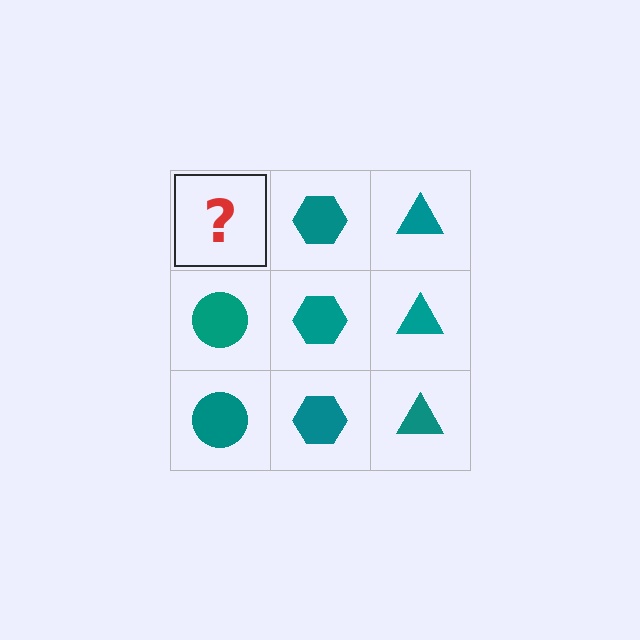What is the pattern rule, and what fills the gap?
The rule is that each column has a consistent shape. The gap should be filled with a teal circle.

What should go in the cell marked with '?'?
The missing cell should contain a teal circle.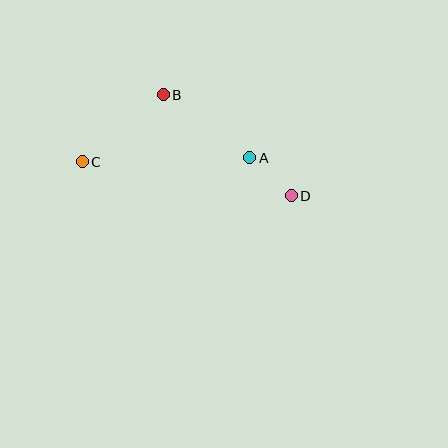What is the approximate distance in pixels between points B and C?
The distance between B and C is approximately 105 pixels.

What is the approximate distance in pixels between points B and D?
The distance between B and D is approximately 163 pixels.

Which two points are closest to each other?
Points A and D are closest to each other.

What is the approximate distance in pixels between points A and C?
The distance between A and C is approximately 167 pixels.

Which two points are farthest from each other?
Points C and D are farthest from each other.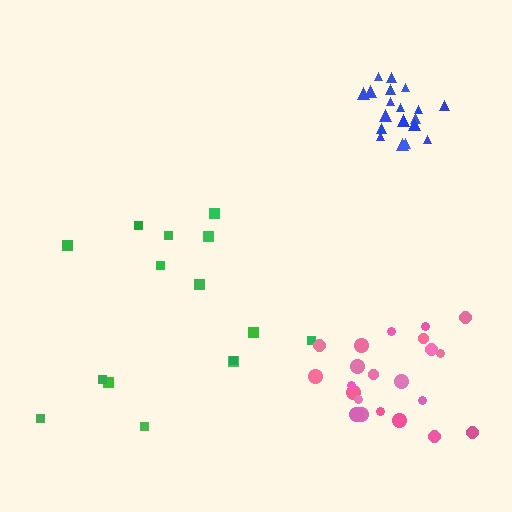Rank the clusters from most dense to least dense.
blue, pink, green.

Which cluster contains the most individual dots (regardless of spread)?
Pink (22).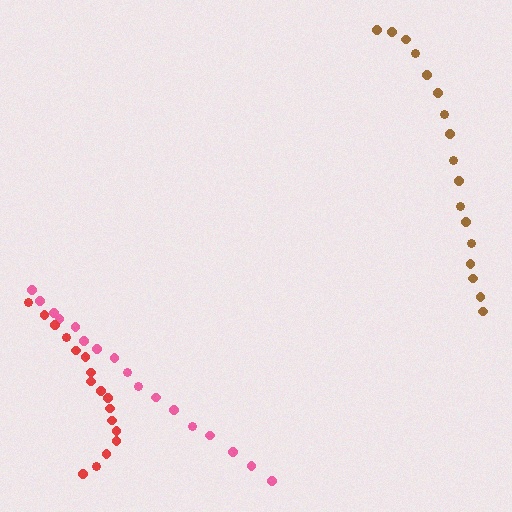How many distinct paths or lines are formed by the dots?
There are 3 distinct paths.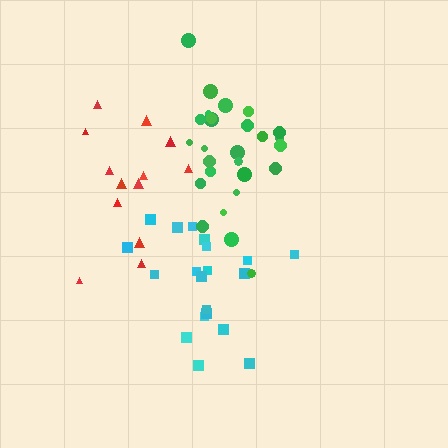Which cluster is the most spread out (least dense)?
Red.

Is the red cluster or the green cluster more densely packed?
Green.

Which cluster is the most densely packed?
Green.